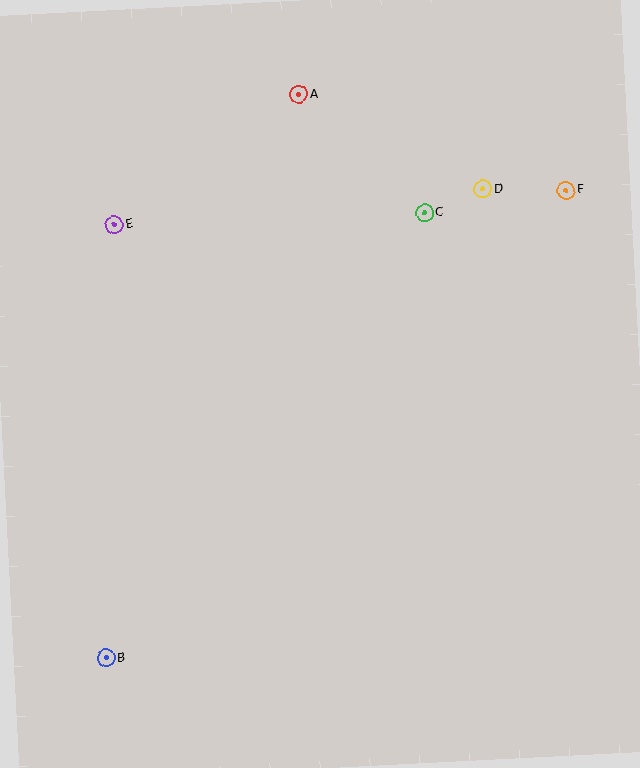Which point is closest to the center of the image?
Point C at (425, 213) is closest to the center.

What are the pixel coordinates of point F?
Point F is at (566, 190).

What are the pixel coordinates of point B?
Point B is at (106, 658).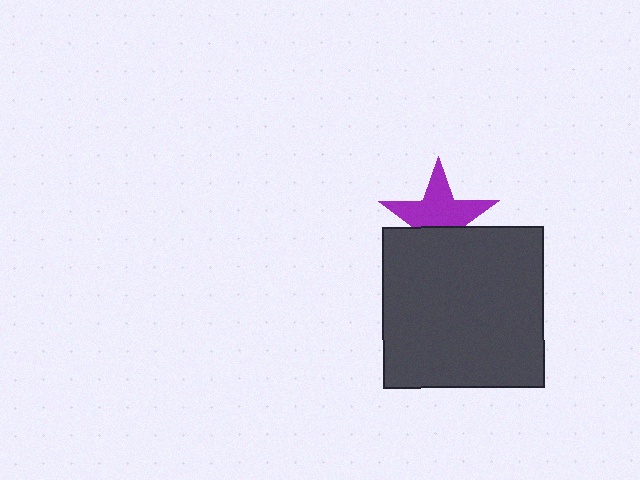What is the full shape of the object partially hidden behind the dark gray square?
The partially hidden object is a purple star.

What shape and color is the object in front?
The object in front is a dark gray square.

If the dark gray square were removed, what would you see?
You would see the complete purple star.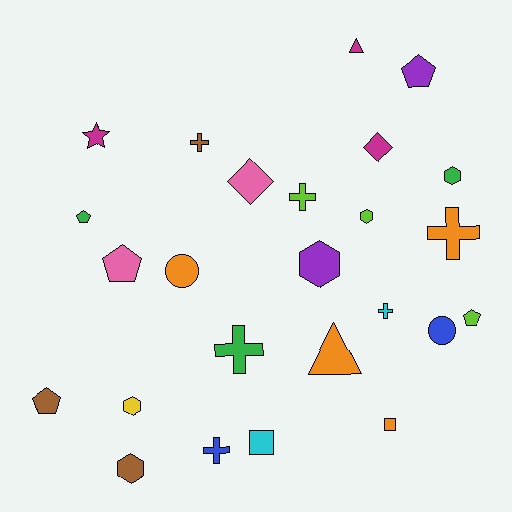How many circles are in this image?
There are 2 circles.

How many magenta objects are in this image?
There are 3 magenta objects.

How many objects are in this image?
There are 25 objects.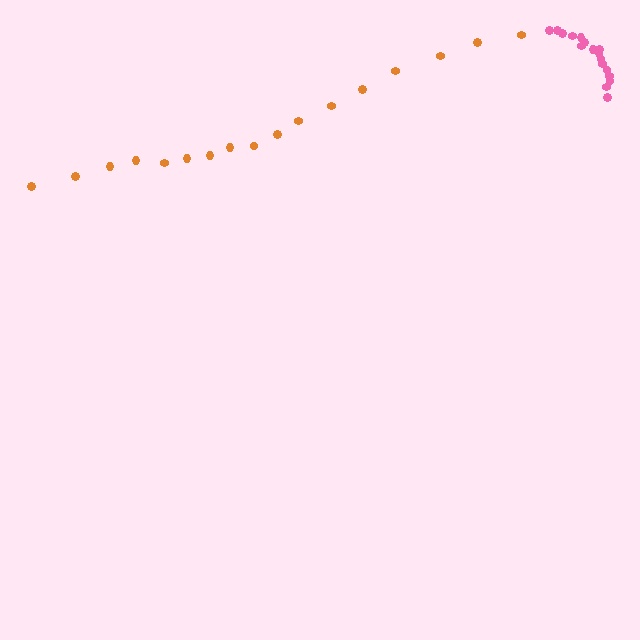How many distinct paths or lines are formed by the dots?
There are 2 distinct paths.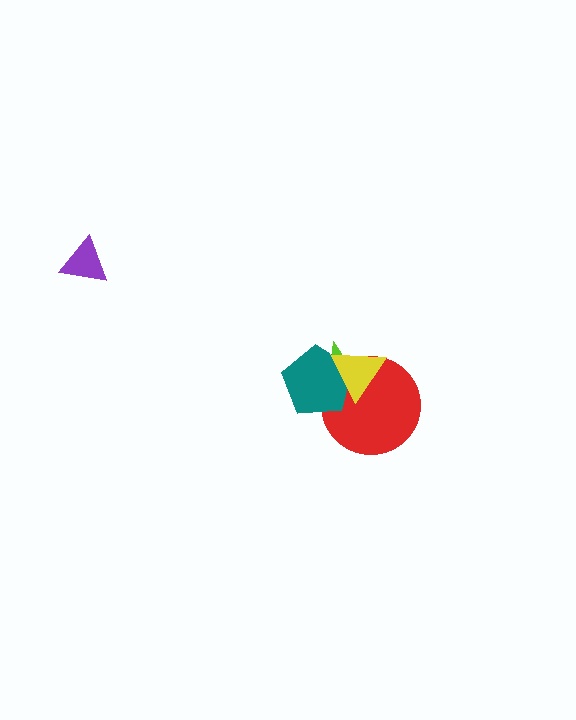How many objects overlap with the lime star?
3 objects overlap with the lime star.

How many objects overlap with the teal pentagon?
3 objects overlap with the teal pentagon.